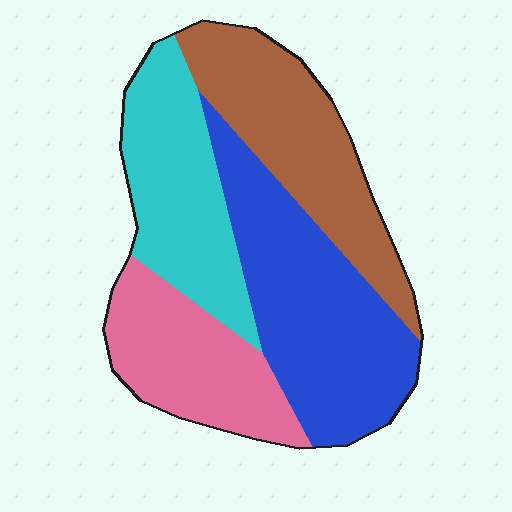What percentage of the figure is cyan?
Cyan takes up about one quarter (1/4) of the figure.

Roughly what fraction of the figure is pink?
Pink takes up less than a quarter of the figure.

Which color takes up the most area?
Blue, at roughly 30%.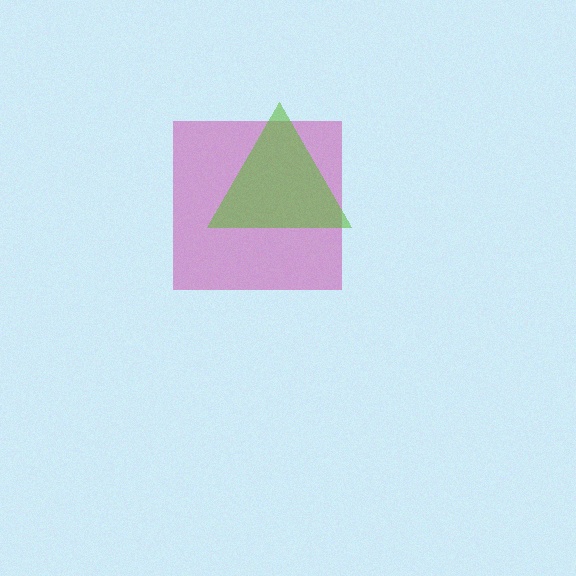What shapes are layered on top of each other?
The layered shapes are: a magenta square, a lime triangle.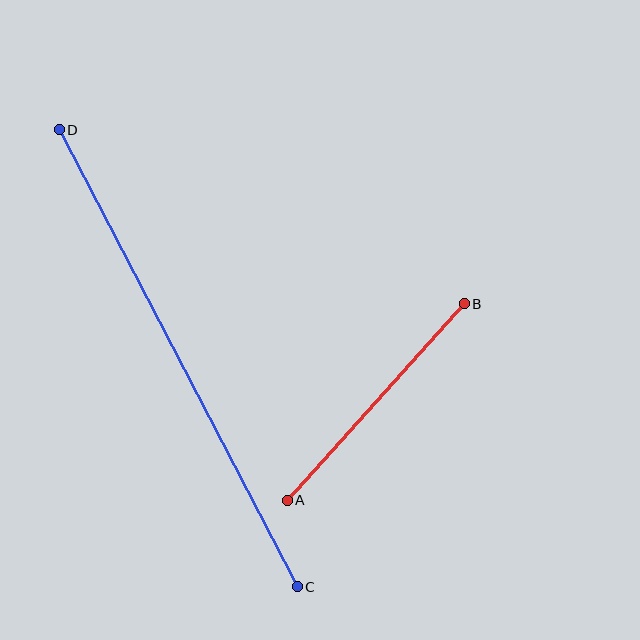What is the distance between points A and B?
The distance is approximately 265 pixels.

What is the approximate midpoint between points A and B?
The midpoint is at approximately (376, 402) pixels.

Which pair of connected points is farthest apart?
Points C and D are farthest apart.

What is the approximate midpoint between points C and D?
The midpoint is at approximately (178, 358) pixels.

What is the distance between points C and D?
The distance is approximately 515 pixels.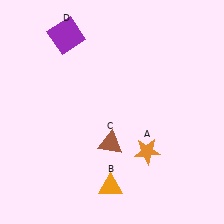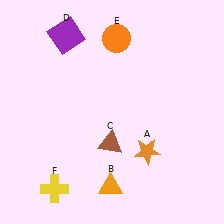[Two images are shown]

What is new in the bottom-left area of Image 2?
A yellow cross (F) was added in the bottom-left area of Image 2.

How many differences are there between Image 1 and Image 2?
There are 2 differences between the two images.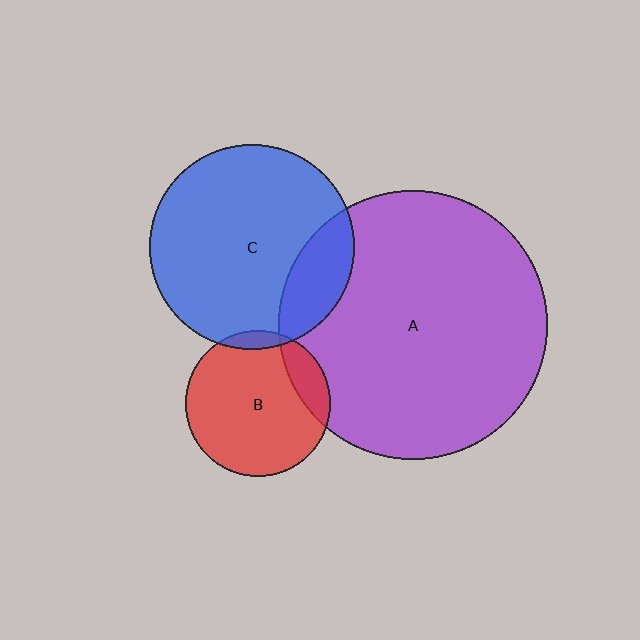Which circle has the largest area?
Circle A (purple).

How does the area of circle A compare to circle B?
Approximately 3.4 times.